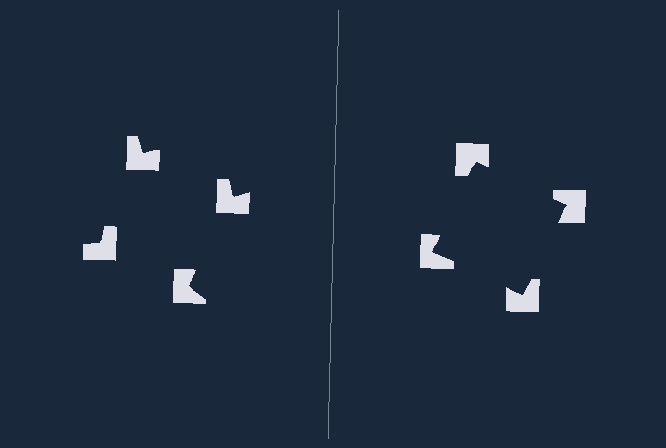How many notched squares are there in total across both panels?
8 — 4 on each side.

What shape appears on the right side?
An illusory square.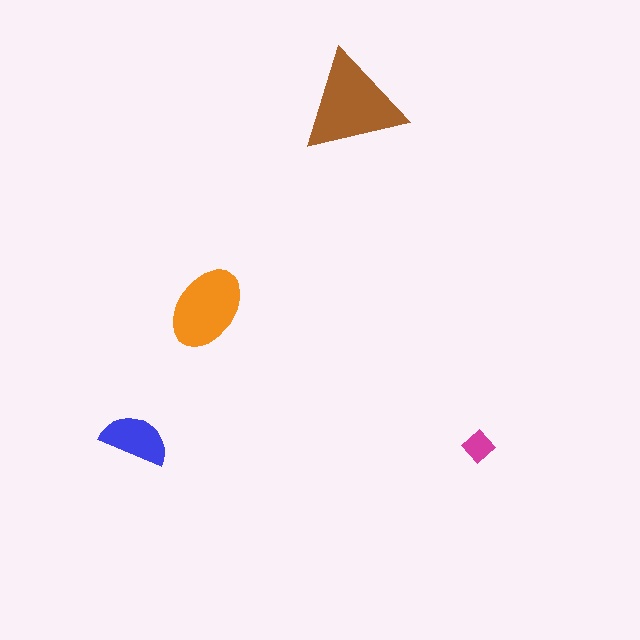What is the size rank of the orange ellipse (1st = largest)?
2nd.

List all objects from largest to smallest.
The brown triangle, the orange ellipse, the blue semicircle, the magenta diamond.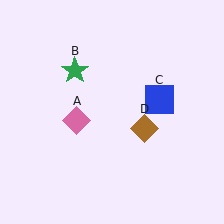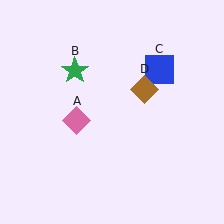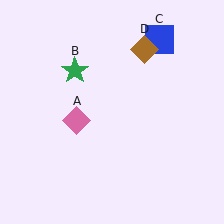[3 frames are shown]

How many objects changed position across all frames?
2 objects changed position: blue square (object C), brown diamond (object D).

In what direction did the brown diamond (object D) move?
The brown diamond (object D) moved up.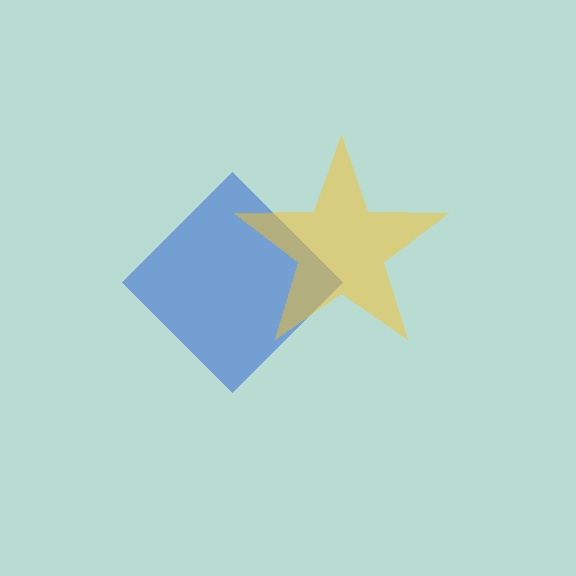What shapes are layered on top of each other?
The layered shapes are: a blue diamond, a yellow star.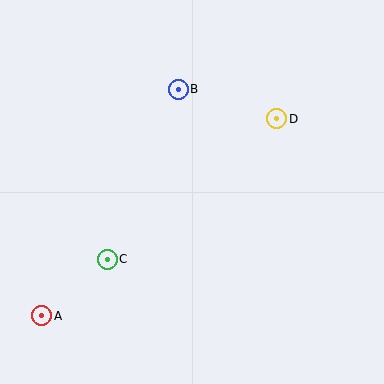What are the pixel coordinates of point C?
Point C is at (107, 259).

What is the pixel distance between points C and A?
The distance between C and A is 87 pixels.